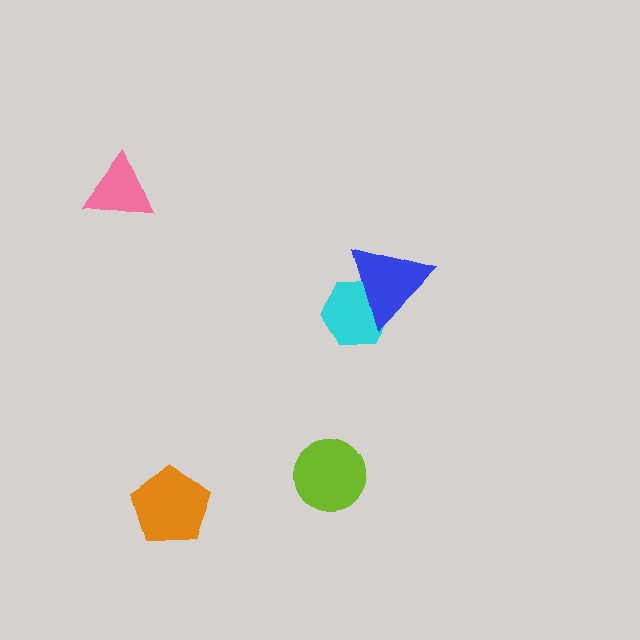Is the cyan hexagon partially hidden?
Yes, it is partially covered by another shape.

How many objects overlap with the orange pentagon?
0 objects overlap with the orange pentagon.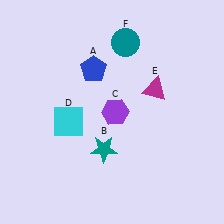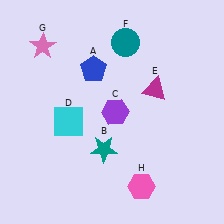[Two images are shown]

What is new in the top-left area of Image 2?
A pink star (G) was added in the top-left area of Image 2.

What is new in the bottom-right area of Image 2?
A pink hexagon (H) was added in the bottom-right area of Image 2.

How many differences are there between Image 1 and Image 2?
There are 2 differences between the two images.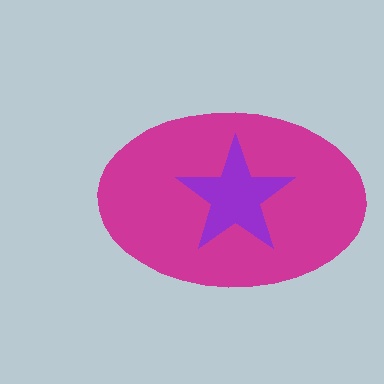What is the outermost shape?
The magenta ellipse.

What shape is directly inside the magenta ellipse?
The purple star.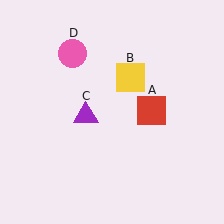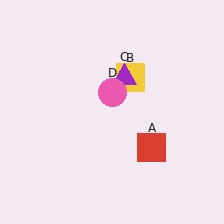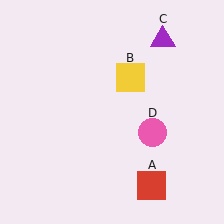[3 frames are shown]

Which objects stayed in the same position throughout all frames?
Yellow square (object B) remained stationary.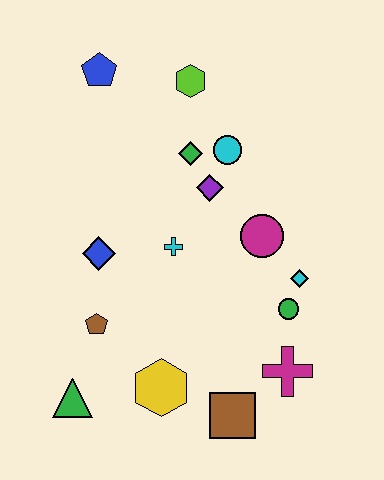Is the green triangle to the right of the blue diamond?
No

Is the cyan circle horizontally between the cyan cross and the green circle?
Yes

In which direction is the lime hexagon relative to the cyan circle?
The lime hexagon is above the cyan circle.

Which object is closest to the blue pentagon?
The lime hexagon is closest to the blue pentagon.